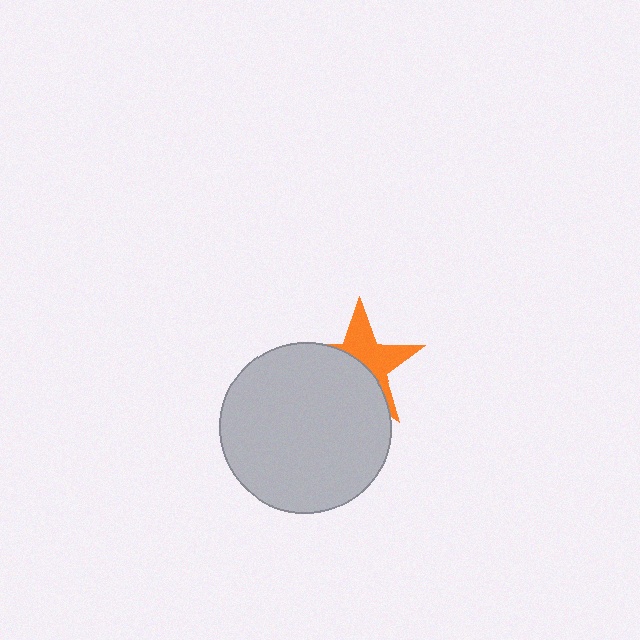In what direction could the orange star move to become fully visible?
The orange star could move up. That would shift it out from behind the light gray circle entirely.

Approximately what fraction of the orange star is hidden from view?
Roughly 52% of the orange star is hidden behind the light gray circle.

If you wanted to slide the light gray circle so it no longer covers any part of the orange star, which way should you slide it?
Slide it down — that is the most direct way to separate the two shapes.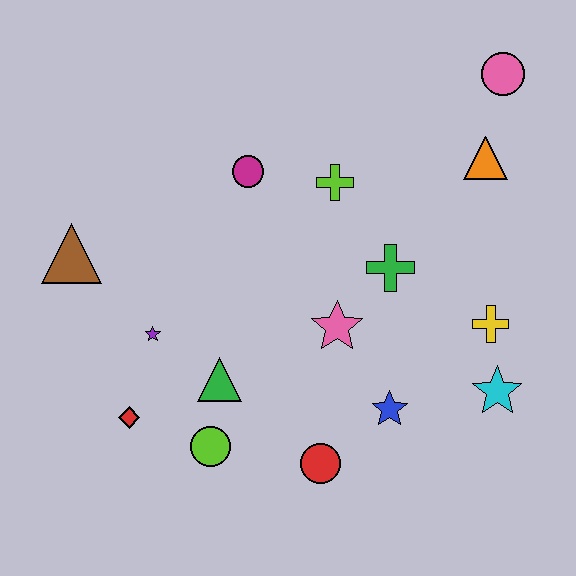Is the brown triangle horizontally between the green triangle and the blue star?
No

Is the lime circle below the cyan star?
Yes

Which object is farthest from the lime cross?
The red diamond is farthest from the lime cross.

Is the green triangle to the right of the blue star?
No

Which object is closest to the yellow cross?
The cyan star is closest to the yellow cross.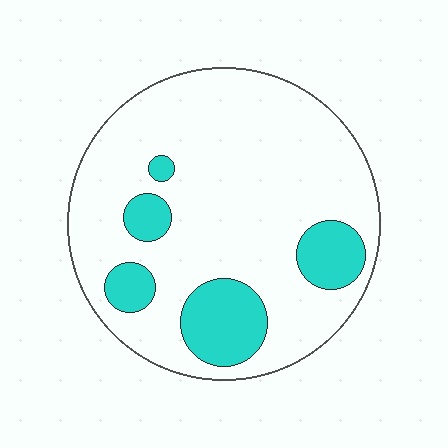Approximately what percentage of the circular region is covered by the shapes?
Approximately 20%.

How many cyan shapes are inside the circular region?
5.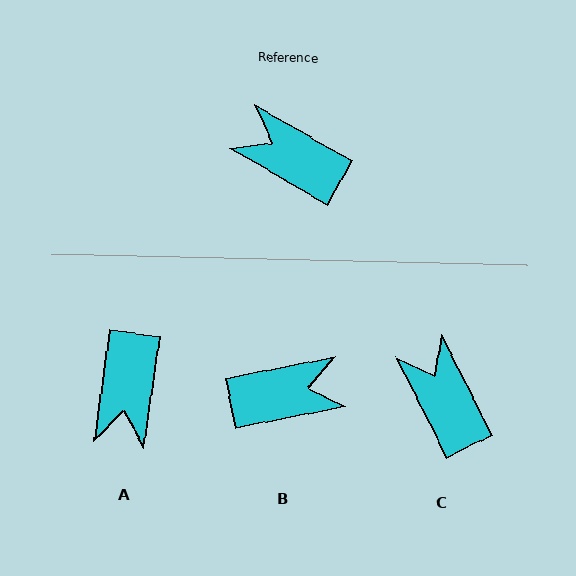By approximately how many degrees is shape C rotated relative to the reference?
Approximately 33 degrees clockwise.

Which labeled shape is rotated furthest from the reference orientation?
B, about 139 degrees away.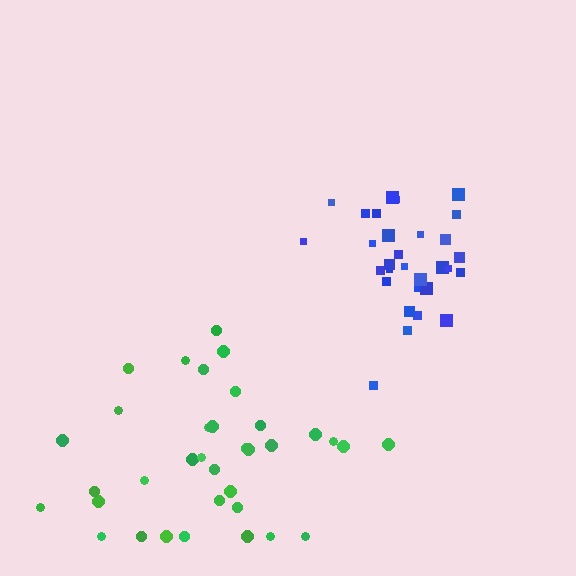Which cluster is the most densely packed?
Blue.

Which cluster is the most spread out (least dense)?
Green.